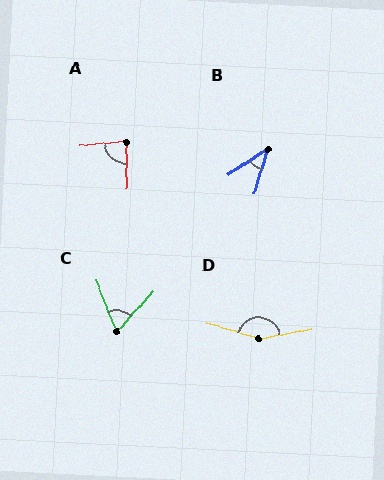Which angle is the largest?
D, at approximately 154 degrees.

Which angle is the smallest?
B, at approximately 40 degrees.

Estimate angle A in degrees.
Approximately 85 degrees.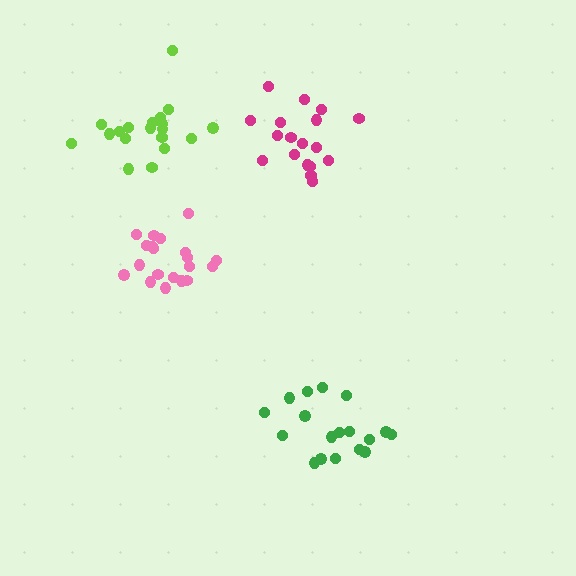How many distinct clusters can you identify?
There are 4 distinct clusters.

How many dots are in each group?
Group 1: 18 dots, Group 2: 18 dots, Group 3: 19 dots, Group 4: 20 dots (75 total).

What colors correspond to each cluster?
The clusters are colored: magenta, green, lime, pink.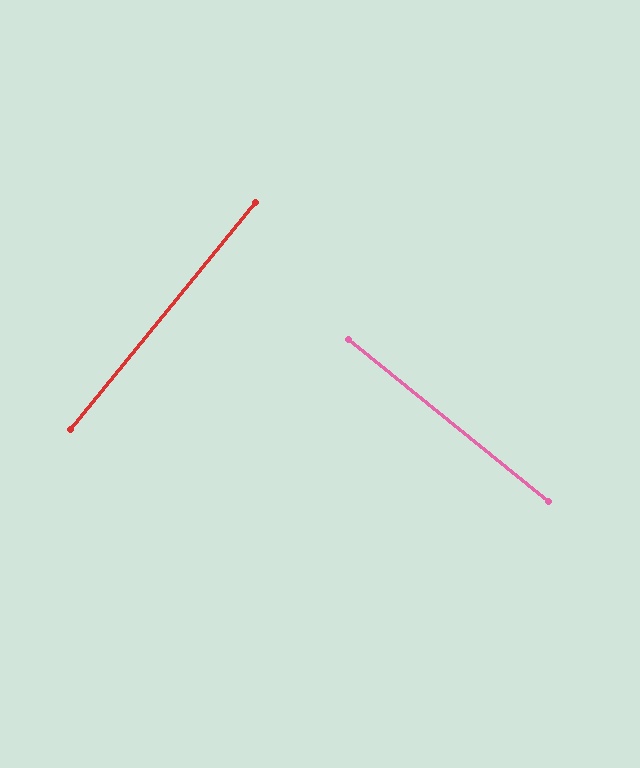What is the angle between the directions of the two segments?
Approximately 90 degrees.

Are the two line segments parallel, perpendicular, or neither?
Perpendicular — they meet at approximately 90°.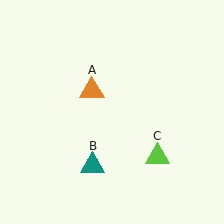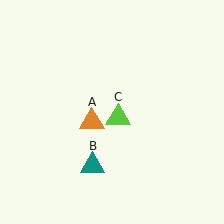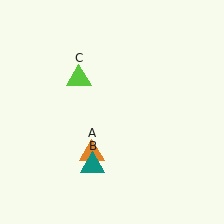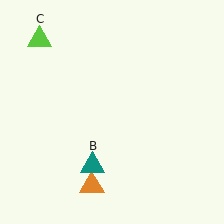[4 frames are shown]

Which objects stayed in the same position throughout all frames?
Teal triangle (object B) remained stationary.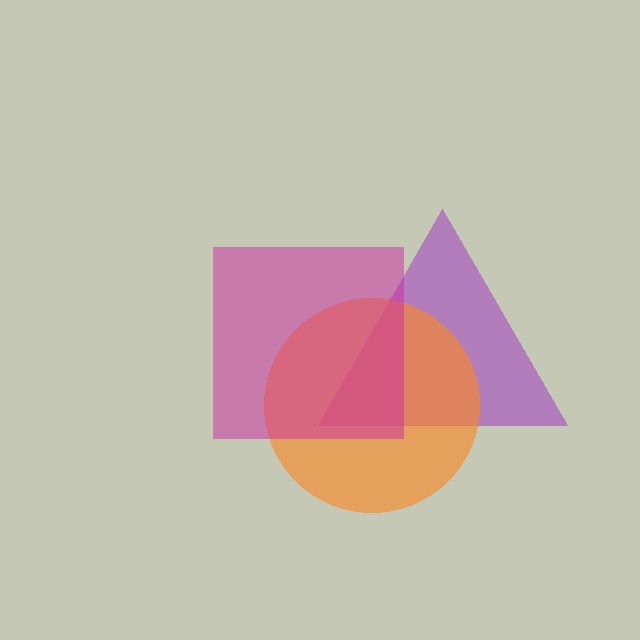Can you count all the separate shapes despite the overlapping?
Yes, there are 3 separate shapes.